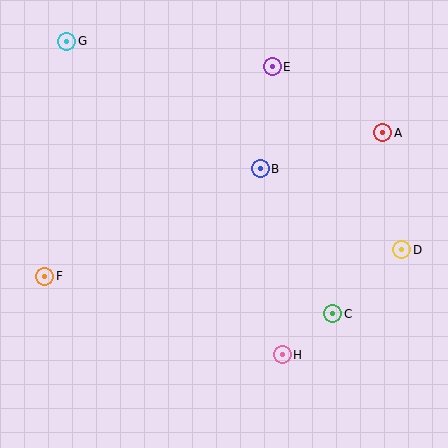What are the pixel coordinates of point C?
Point C is at (333, 314).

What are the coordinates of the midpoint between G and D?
The midpoint between G and D is at (234, 145).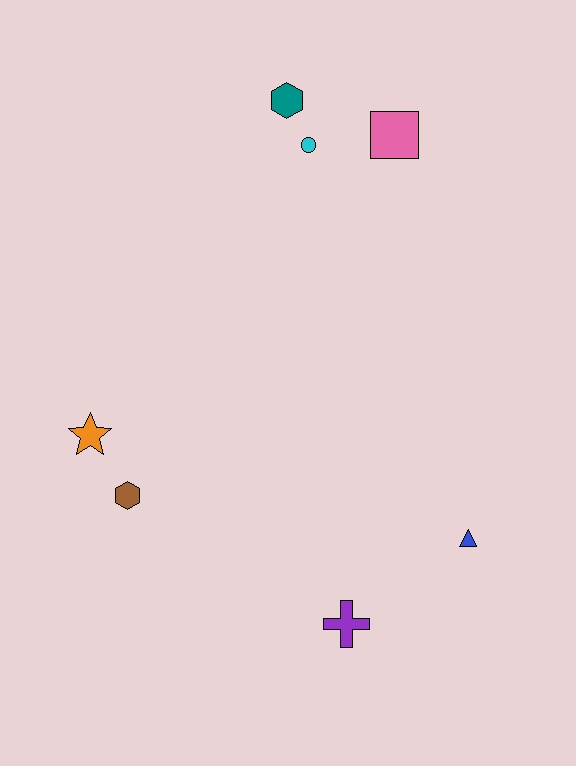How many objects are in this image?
There are 7 objects.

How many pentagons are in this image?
There are no pentagons.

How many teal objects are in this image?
There is 1 teal object.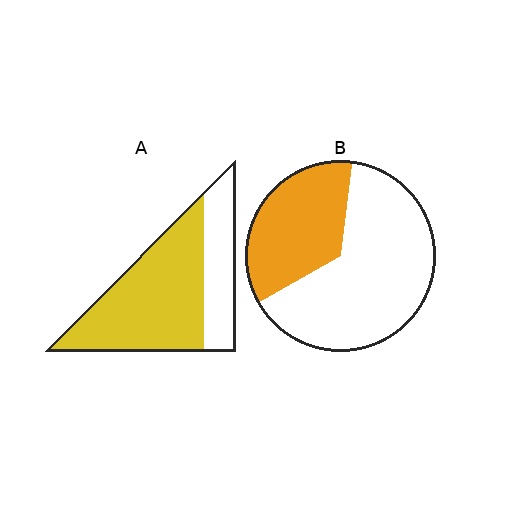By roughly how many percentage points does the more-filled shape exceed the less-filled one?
By roughly 35 percentage points (A over B).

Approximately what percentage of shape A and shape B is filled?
A is approximately 70% and B is approximately 35%.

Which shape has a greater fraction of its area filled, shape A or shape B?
Shape A.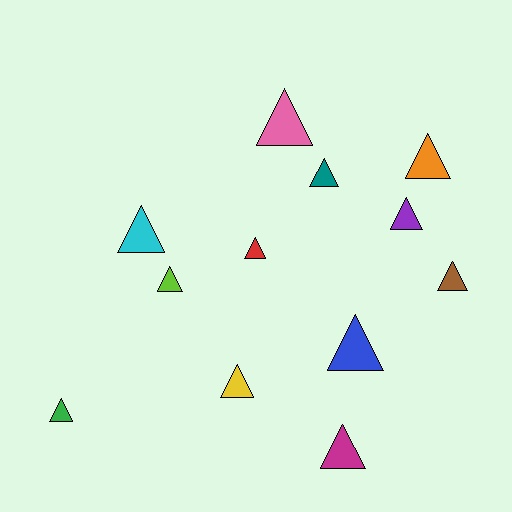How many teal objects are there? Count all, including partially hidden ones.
There is 1 teal object.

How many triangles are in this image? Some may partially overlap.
There are 12 triangles.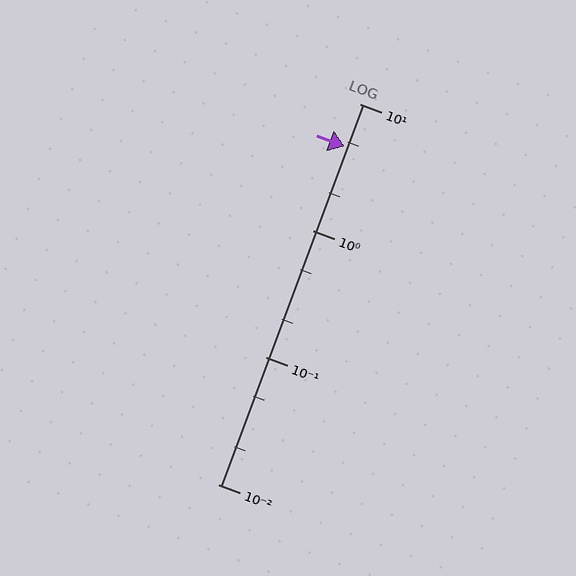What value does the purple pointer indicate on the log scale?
The pointer indicates approximately 4.6.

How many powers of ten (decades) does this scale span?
The scale spans 3 decades, from 0.01 to 10.